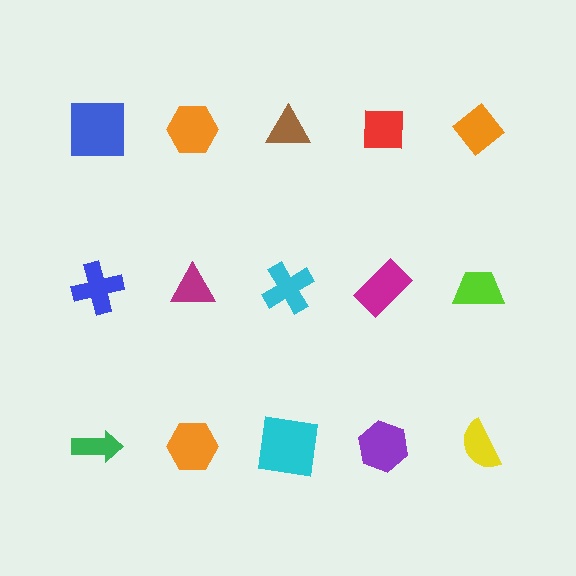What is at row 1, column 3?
A brown triangle.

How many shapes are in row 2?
5 shapes.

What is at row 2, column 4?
A magenta rectangle.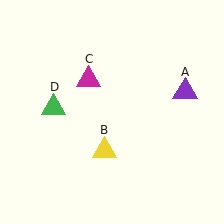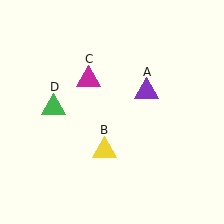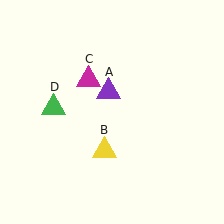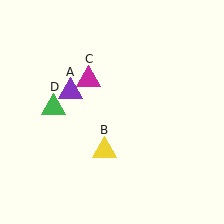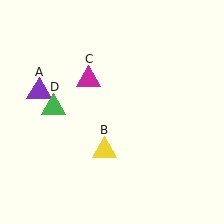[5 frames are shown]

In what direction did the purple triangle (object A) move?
The purple triangle (object A) moved left.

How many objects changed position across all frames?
1 object changed position: purple triangle (object A).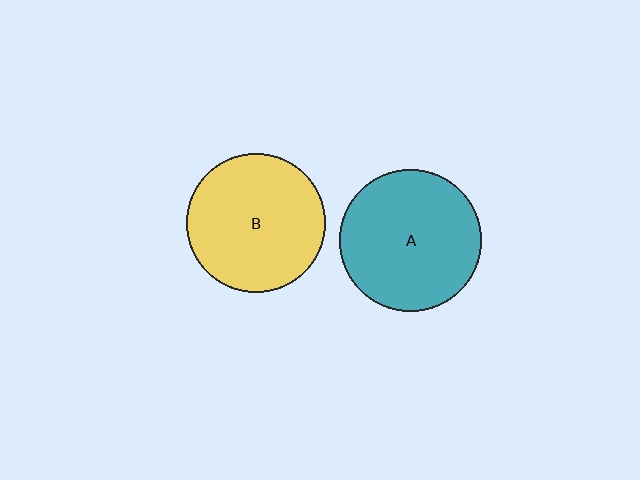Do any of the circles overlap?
No, none of the circles overlap.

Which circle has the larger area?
Circle A (teal).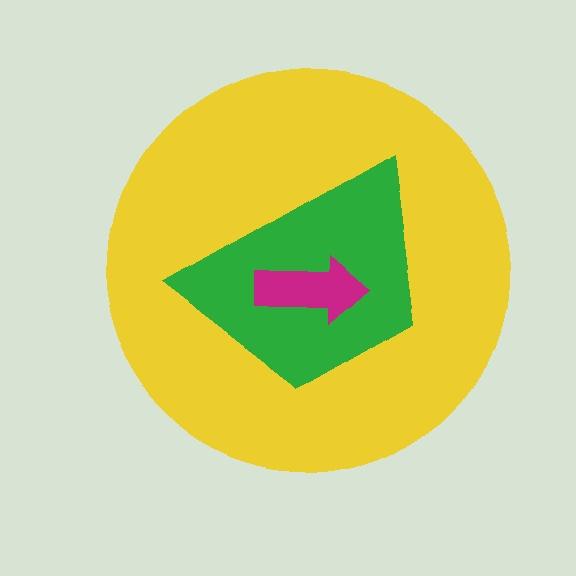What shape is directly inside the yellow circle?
The green trapezoid.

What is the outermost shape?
The yellow circle.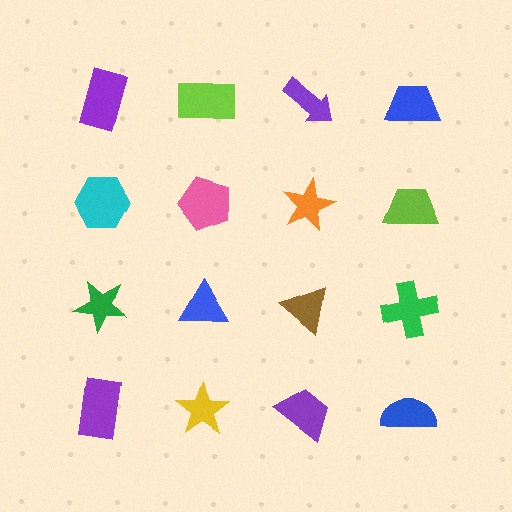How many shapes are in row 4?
4 shapes.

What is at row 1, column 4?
A blue trapezoid.